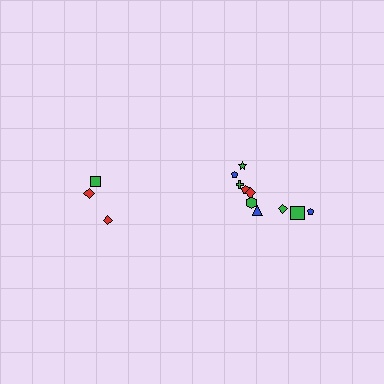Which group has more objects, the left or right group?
The right group.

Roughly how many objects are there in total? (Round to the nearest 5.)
Roughly 15 objects in total.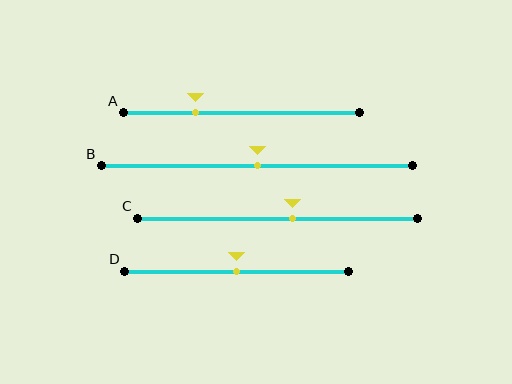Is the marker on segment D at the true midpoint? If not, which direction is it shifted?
Yes, the marker on segment D is at the true midpoint.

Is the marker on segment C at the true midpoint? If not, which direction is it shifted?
No, the marker on segment C is shifted to the right by about 6% of the segment length.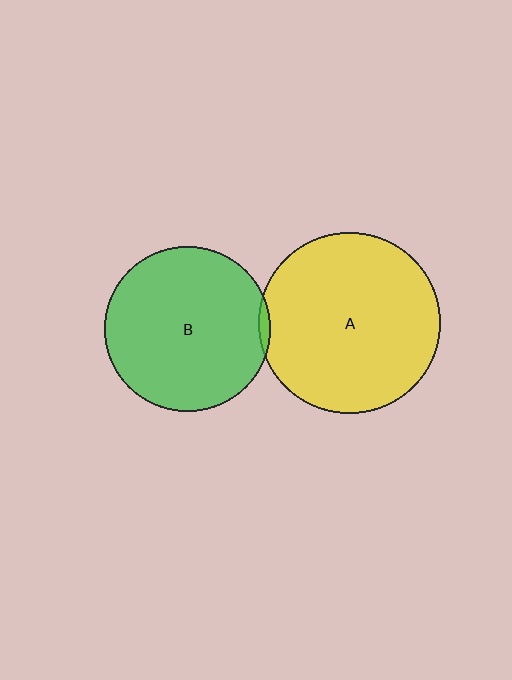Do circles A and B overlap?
Yes.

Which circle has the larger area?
Circle A (yellow).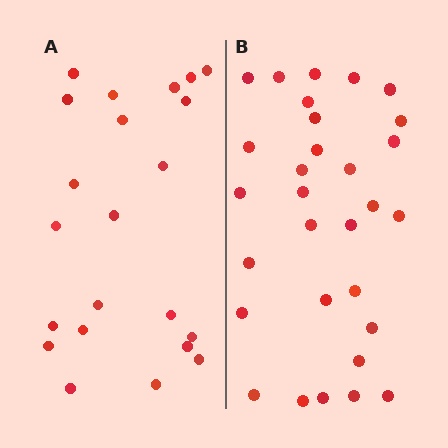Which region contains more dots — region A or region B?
Region B (the right region) has more dots.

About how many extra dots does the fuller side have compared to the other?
Region B has roughly 8 or so more dots than region A.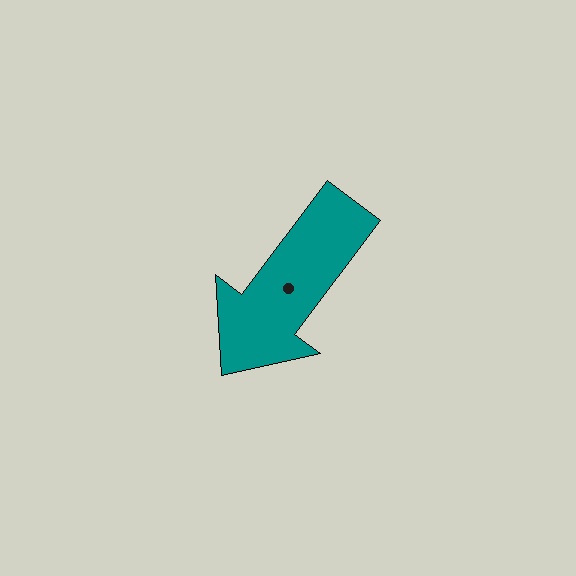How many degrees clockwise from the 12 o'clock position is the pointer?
Approximately 217 degrees.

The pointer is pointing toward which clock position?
Roughly 7 o'clock.